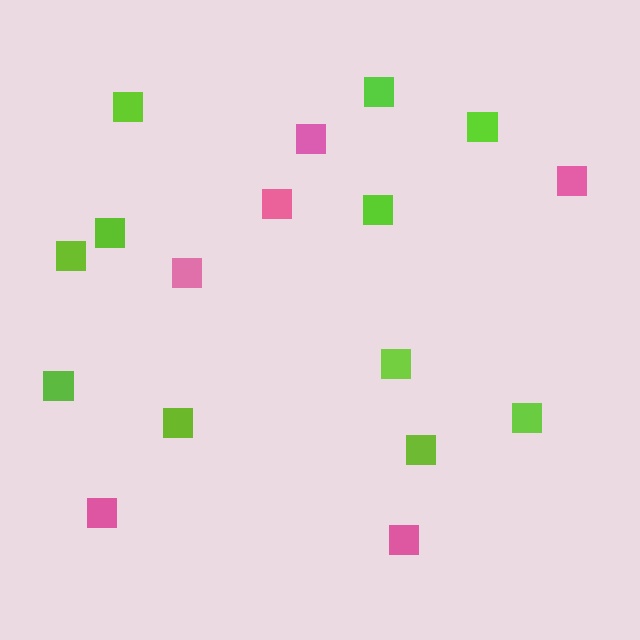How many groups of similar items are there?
There are 2 groups: one group of pink squares (6) and one group of lime squares (11).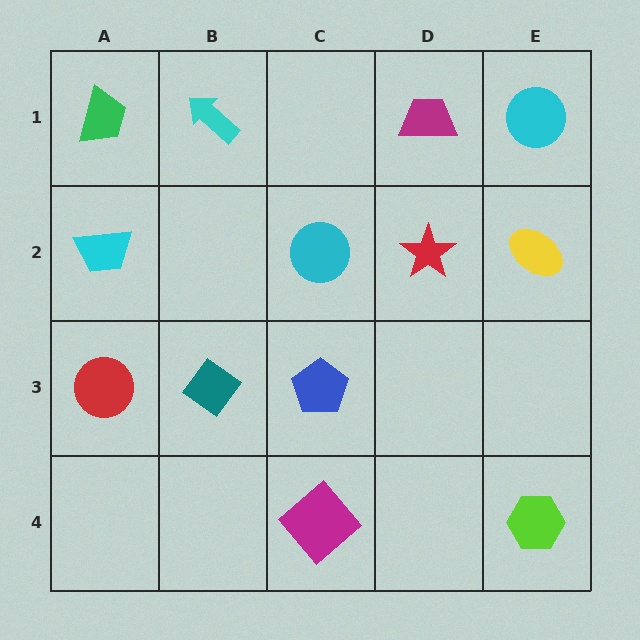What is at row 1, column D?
A magenta trapezoid.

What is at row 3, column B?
A teal diamond.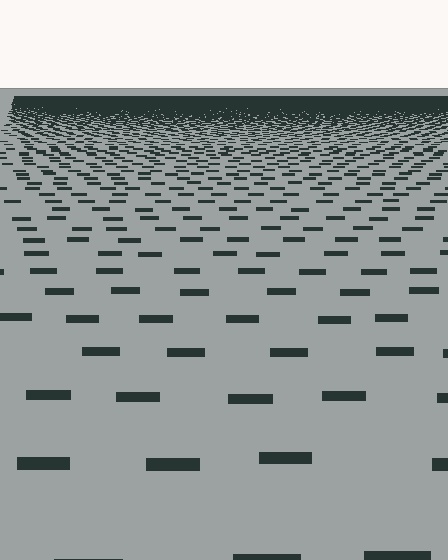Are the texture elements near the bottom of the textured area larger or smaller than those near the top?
Larger. Near the bottom, elements are closer to the viewer and appear at a bigger on-screen size.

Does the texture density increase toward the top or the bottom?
Density increases toward the top.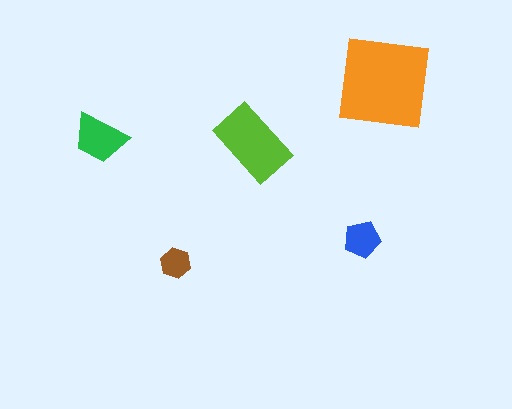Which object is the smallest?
The brown hexagon.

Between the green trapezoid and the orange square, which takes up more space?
The orange square.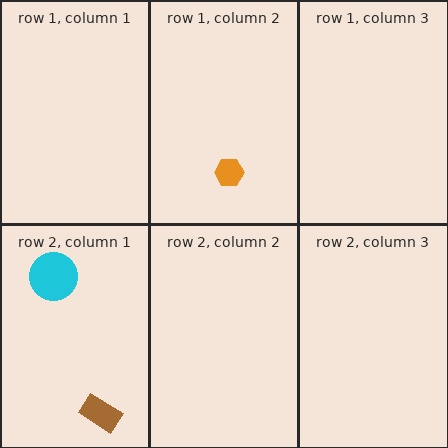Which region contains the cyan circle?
The row 2, column 1 region.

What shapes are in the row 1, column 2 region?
The orange hexagon.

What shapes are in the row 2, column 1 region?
The cyan circle, the brown rectangle.